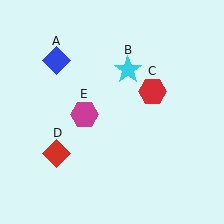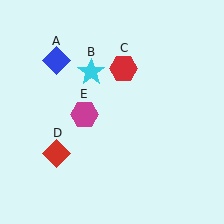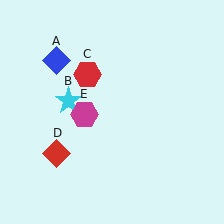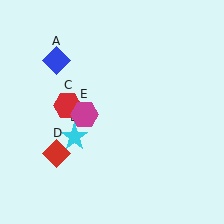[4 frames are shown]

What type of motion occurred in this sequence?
The cyan star (object B), red hexagon (object C) rotated counterclockwise around the center of the scene.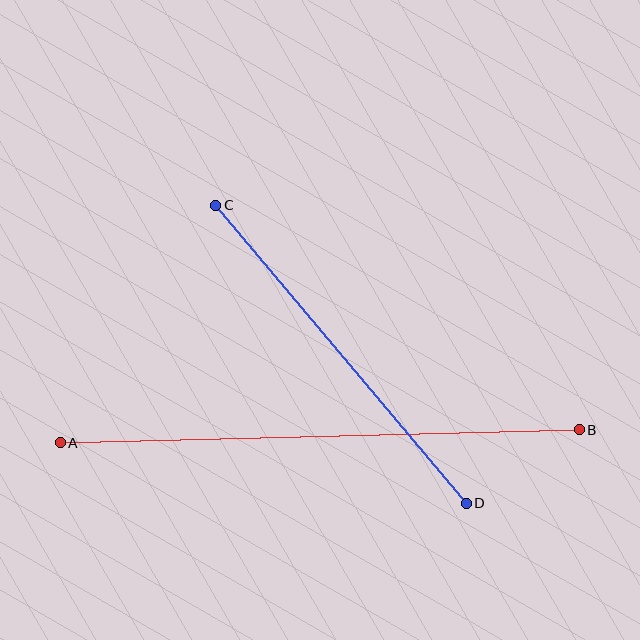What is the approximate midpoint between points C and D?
The midpoint is at approximately (341, 354) pixels.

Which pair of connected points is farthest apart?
Points A and B are farthest apart.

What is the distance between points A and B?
The distance is approximately 519 pixels.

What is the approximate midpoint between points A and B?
The midpoint is at approximately (320, 436) pixels.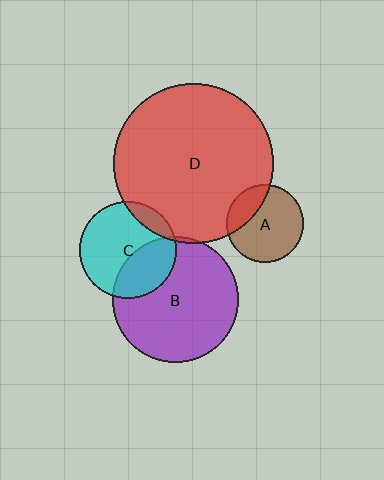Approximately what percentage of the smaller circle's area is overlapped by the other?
Approximately 25%.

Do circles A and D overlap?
Yes.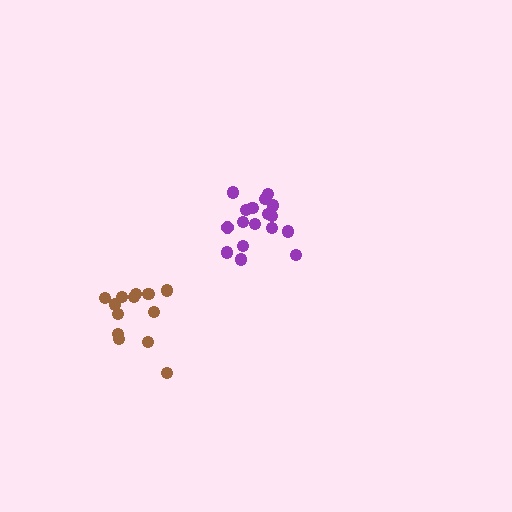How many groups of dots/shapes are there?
There are 2 groups.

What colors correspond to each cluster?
The clusters are colored: purple, brown.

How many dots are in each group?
Group 1: 17 dots, Group 2: 13 dots (30 total).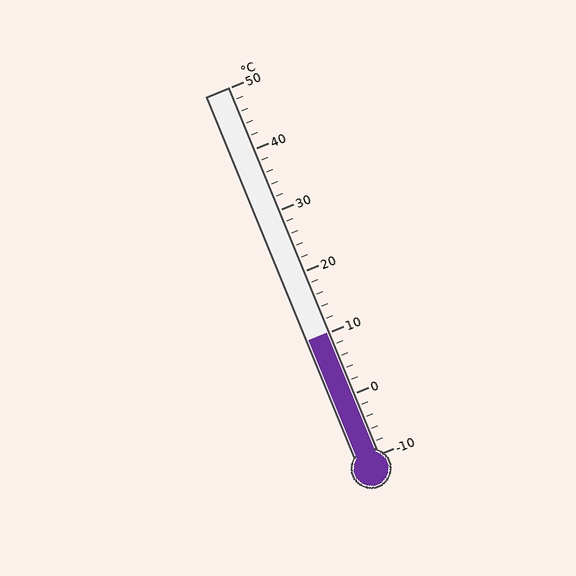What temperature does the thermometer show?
The thermometer shows approximately 10°C.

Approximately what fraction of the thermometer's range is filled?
The thermometer is filled to approximately 35% of its range.